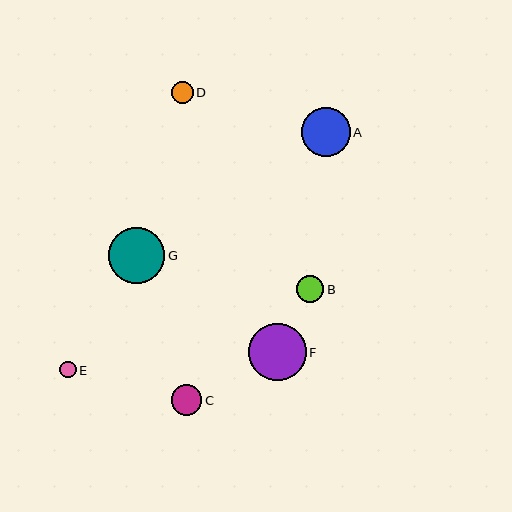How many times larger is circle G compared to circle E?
Circle G is approximately 3.4 times the size of circle E.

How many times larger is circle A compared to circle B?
Circle A is approximately 1.8 times the size of circle B.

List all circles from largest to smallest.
From largest to smallest: F, G, A, C, B, D, E.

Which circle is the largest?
Circle F is the largest with a size of approximately 57 pixels.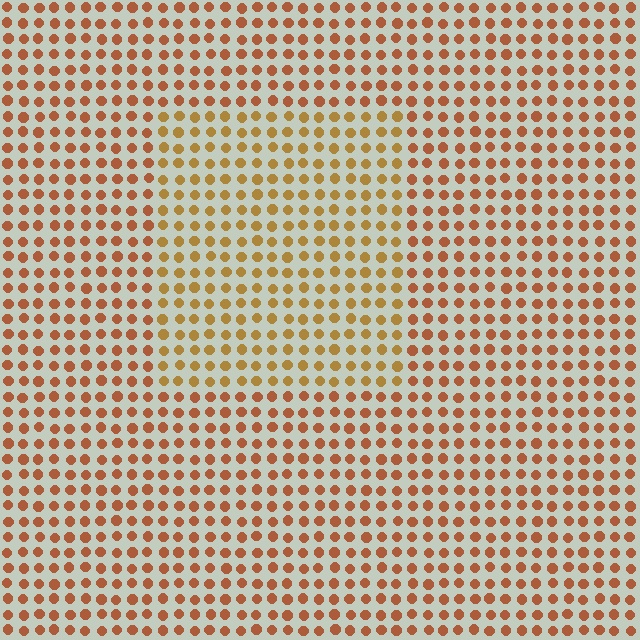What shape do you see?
I see a rectangle.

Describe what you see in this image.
The image is filled with small brown elements in a uniform arrangement. A rectangle-shaped region is visible where the elements are tinted to a slightly different hue, forming a subtle color boundary.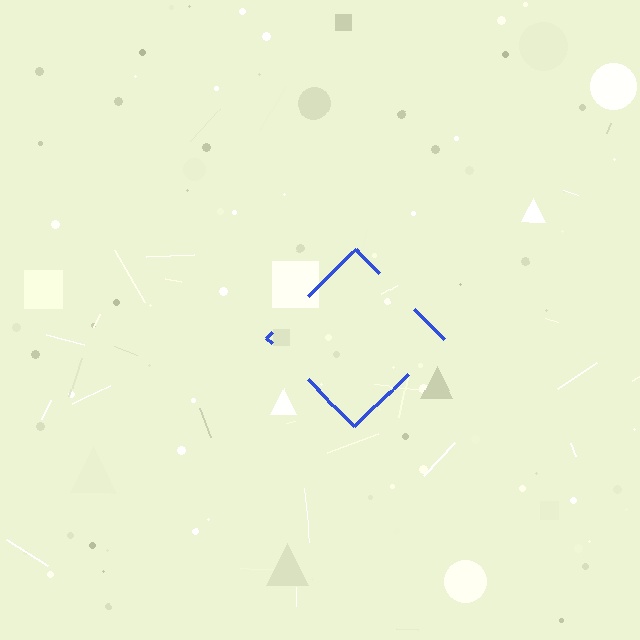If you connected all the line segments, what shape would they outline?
They would outline a diamond.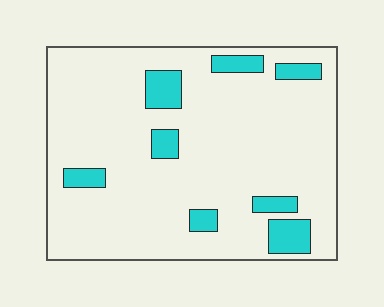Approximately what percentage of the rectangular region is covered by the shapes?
Approximately 15%.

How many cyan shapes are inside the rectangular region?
8.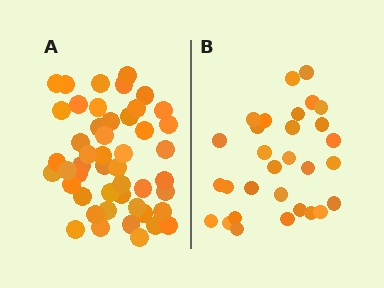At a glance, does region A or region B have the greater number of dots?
Region A (the left region) has more dots.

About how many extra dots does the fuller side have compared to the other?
Region A has approximately 20 more dots than region B.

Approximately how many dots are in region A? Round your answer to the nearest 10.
About 50 dots. (The exact count is 48, which rounds to 50.)